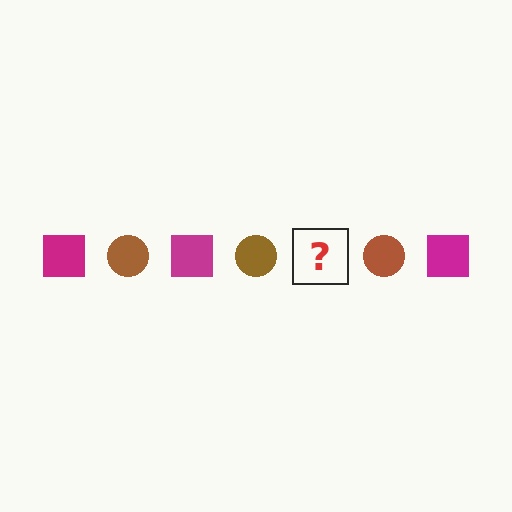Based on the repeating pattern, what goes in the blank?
The blank should be a magenta square.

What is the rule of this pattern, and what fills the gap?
The rule is that the pattern alternates between magenta square and brown circle. The gap should be filled with a magenta square.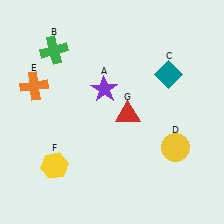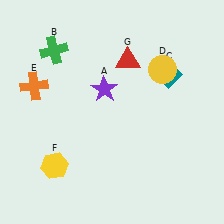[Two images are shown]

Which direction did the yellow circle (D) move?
The yellow circle (D) moved up.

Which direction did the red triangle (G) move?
The red triangle (G) moved up.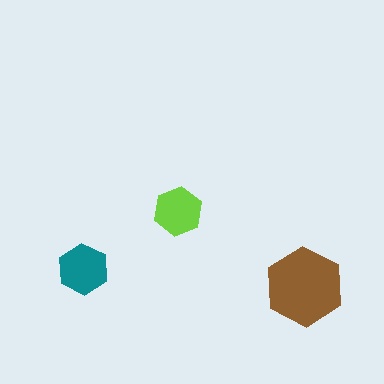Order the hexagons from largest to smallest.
the brown one, the teal one, the lime one.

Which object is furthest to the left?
The teal hexagon is leftmost.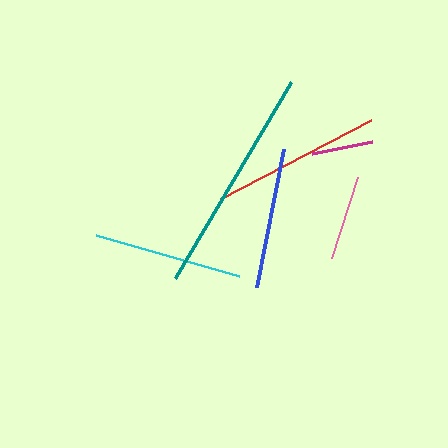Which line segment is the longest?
The teal line is the longest at approximately 227 pixels.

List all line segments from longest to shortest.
From longest to shortest: teal, red, cyan, blue, pink, magenta.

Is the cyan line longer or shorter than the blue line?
The cyan line is longer than the blue line.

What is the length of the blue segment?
The blue segment is approximately 141 pixels long.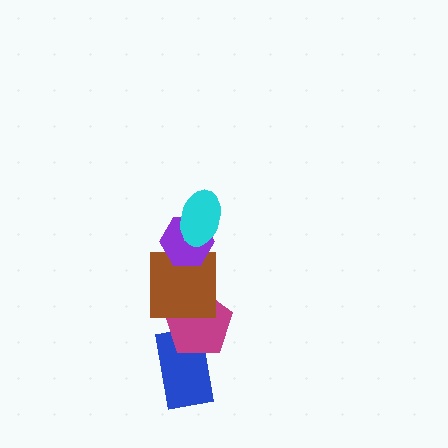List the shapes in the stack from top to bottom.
From top to bottom: the cyan ellipse, the purple hexagon, the brown square, the magenta pentagon, the blue rectangle.